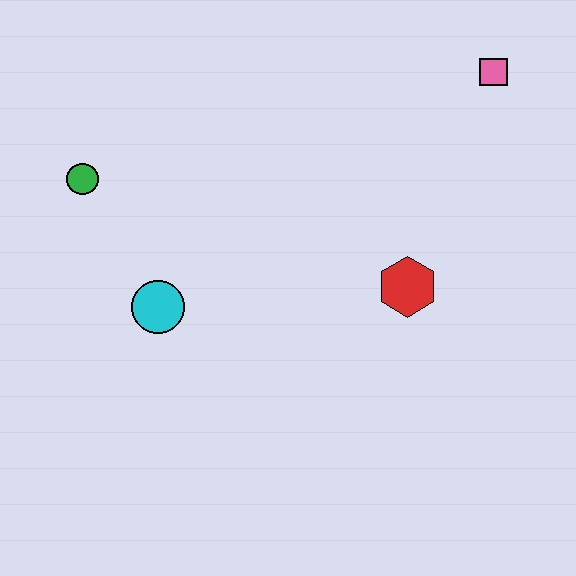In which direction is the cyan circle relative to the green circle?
The cyan circle is below the green circle.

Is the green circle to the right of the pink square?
No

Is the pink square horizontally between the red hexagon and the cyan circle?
No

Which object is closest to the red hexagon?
The pink square is closest to the red hexagon.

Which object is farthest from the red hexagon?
The green circle is farthest from the red hexagon.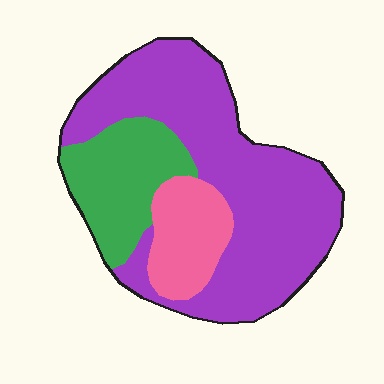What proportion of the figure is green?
Green covers roughly 20% of the figure.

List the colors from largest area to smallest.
From largest to smallest: purple, green, pink.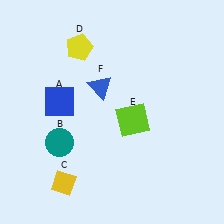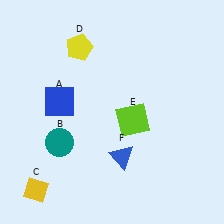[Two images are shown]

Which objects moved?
The objects that moved are: the yellow diamond (C), the blue triangle (F).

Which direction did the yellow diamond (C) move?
The yellow diamond (C) moved left.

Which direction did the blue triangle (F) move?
The blue triangle (F) moved down.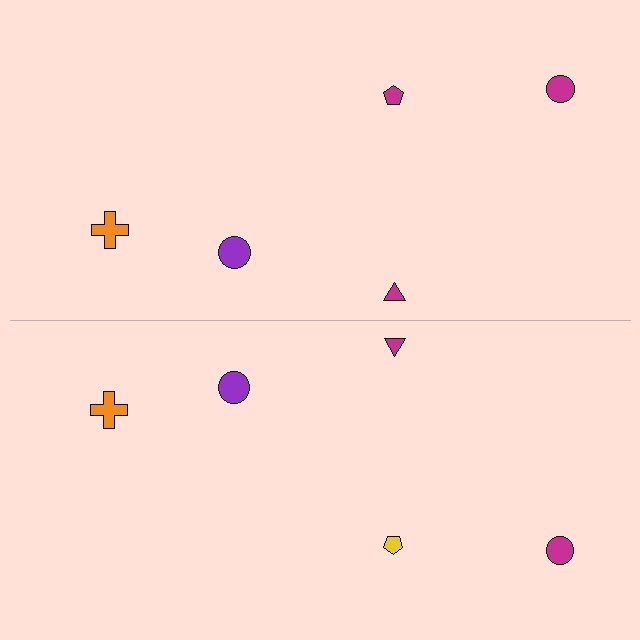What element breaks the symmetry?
The yellow pentagon on the bottom side breaks the symmetry — its mirror counterpart is magenta.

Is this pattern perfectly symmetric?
No, the pattern is not perfectly symmetric. The yellow pentagon on the bottom side breaks the symmetry — its mirror counterpart is magenta.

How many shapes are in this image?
There are 10 shapes in this image.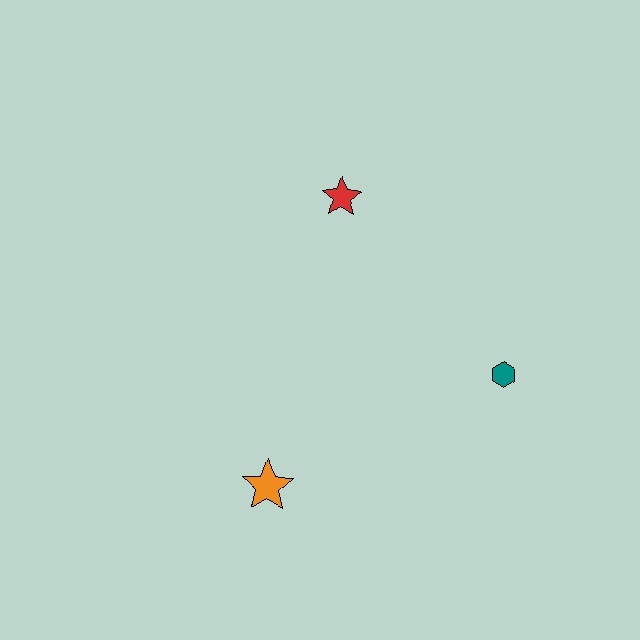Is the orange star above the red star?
No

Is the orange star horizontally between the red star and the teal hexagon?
No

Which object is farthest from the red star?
The orange star is farthest from the red star.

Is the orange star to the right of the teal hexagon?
No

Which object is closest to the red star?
The teal hexagon is closest to the red star.